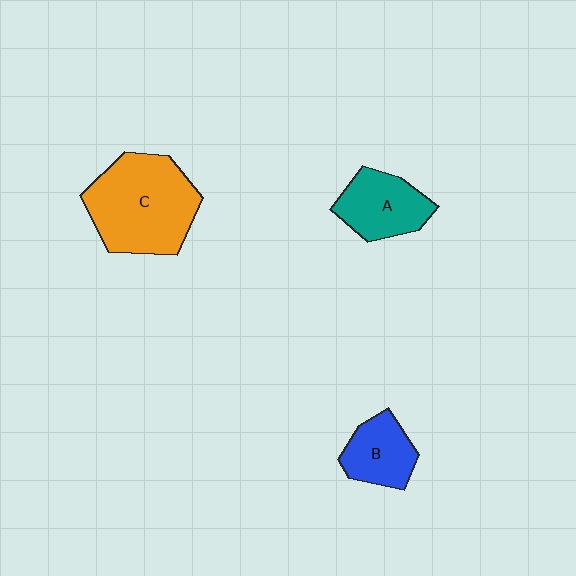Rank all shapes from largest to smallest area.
From largest to smallest: C (orange), A (teal), B (blue).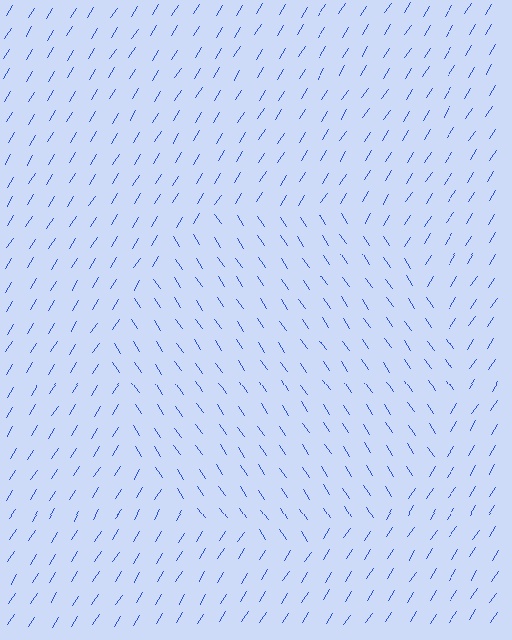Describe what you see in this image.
The image is filled with small blue line segments. A circle region in the image has lines oriented differently from the surrounding lines, creating a visible texture boundary.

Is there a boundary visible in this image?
Yes, there is a texture boundary formed by a change in line orientation.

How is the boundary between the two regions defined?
The boundary is defined purely by a change in line orientation (approximately 66 degrees difference). All lines are the same color and thickness.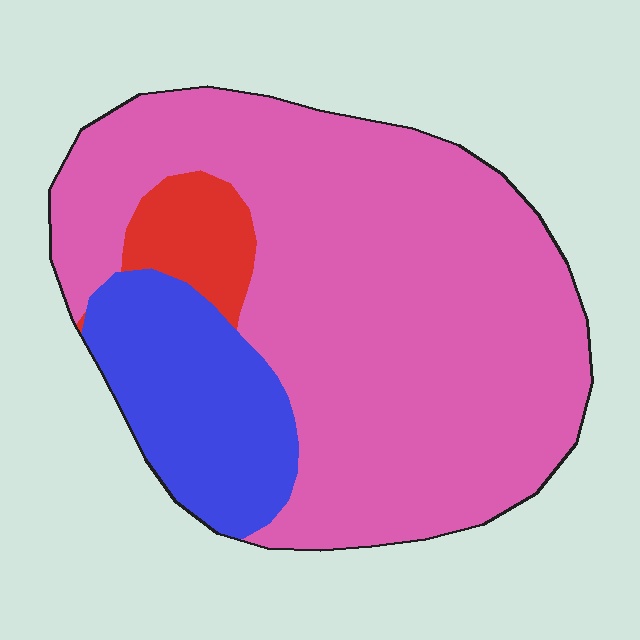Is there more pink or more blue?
Pink.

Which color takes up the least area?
Red, at roughly 5%.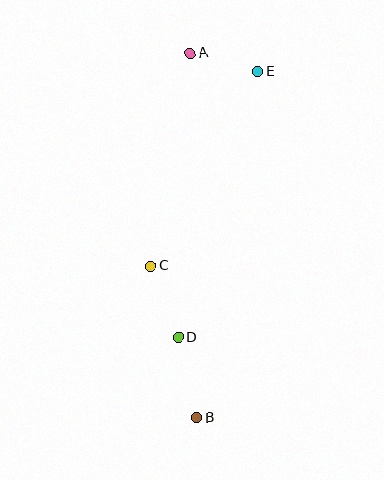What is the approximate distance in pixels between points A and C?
The distance between A and C is approximately 216 pixels.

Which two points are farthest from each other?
Points A and B are farthest from each other.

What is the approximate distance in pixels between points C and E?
The distance between C and E is approximately 222 pixels.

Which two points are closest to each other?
Points A and E are closest to each other.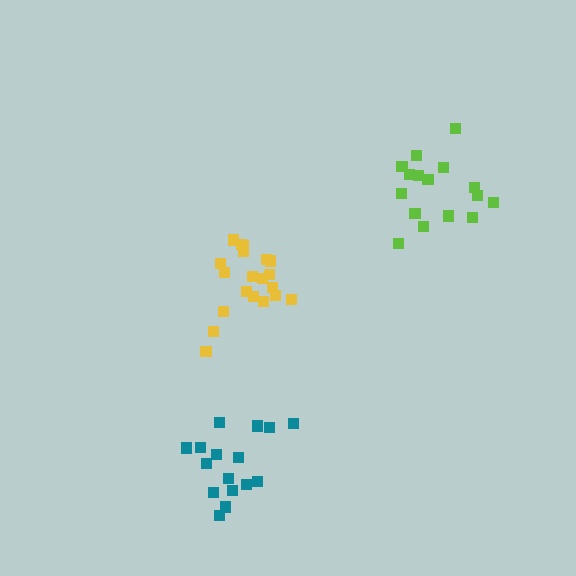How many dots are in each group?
Group 1: 16 dots, Group 2: 20 dots, Group 3: 16 dots (52 total).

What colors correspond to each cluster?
The clusters are colored: lime, yellow, teal.